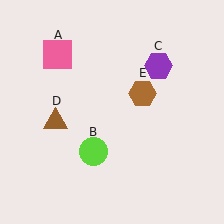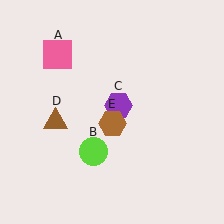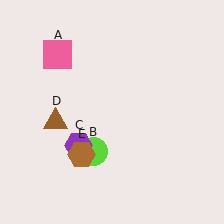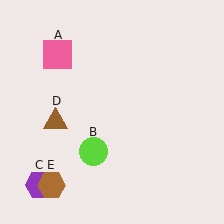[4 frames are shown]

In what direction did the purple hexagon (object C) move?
The purple hexagon (object C) moved down and to the left.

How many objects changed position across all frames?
2 objects changed position: purple hexagon (object C), brown hexagon (object E).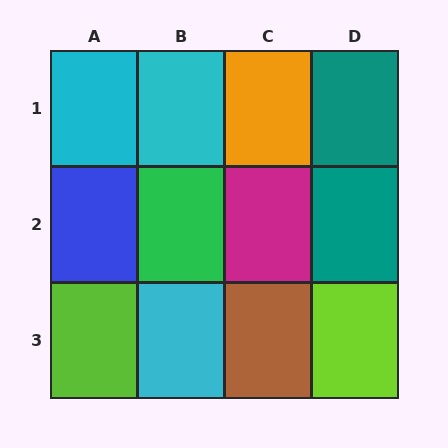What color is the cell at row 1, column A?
Cyan.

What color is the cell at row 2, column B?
Green.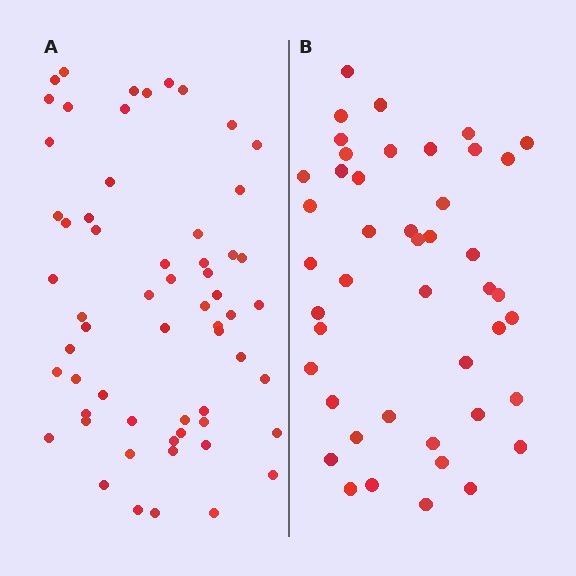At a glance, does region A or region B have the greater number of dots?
Region A (the left region) has more dots.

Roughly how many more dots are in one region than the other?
Region A has approximately 15 more dots than region B.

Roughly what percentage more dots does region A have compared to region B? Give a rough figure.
About 35% more.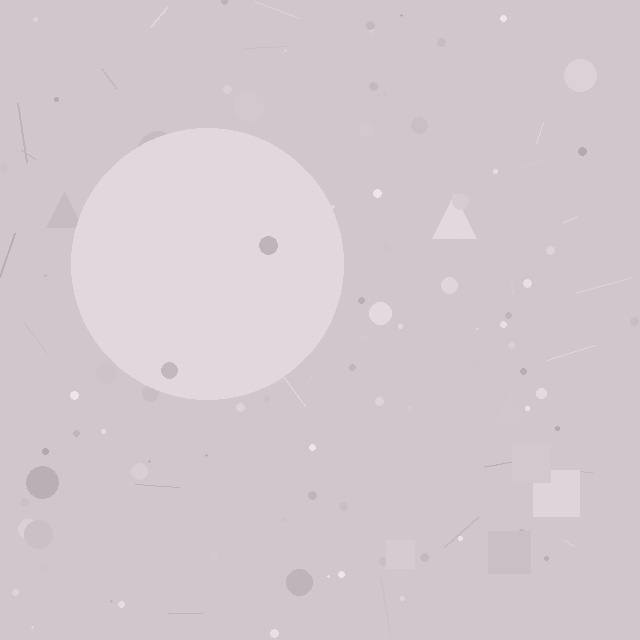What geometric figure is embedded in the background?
A circle is embedded in the background.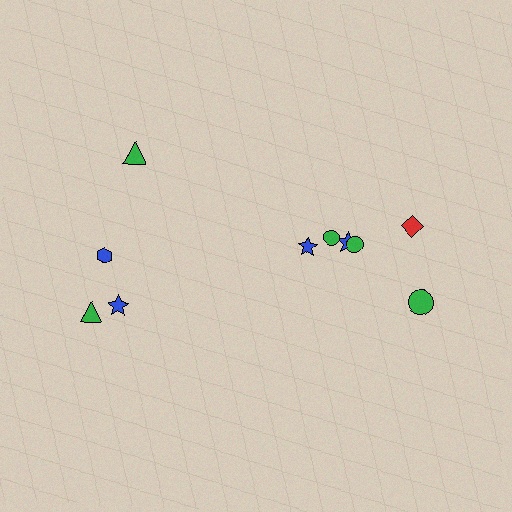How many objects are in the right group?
There are 6 objects.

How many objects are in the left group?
There are 4 objects.